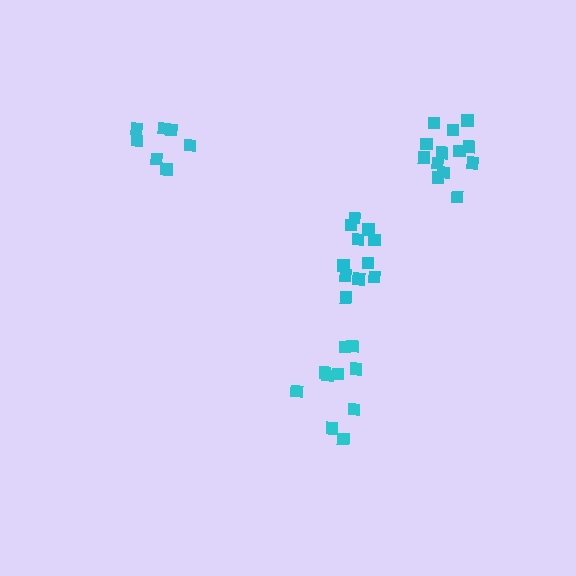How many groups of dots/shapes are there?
There are 4 groups.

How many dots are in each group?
Group 1: 7 dots, Group 2: 11 dots, Group 3: 10 dots, Group 4: 13 dots (41 total).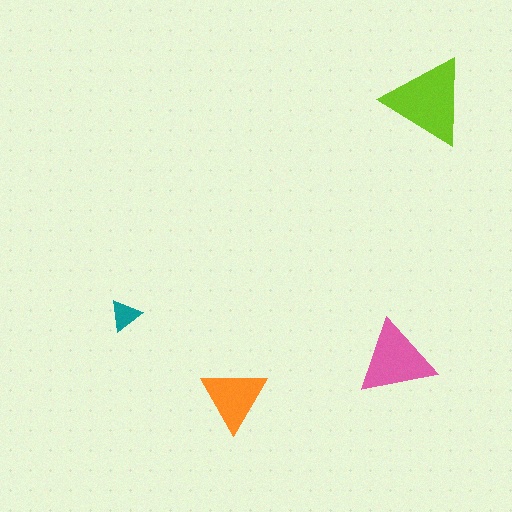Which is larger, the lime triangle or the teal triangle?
The lime one.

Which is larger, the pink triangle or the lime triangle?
The lime one.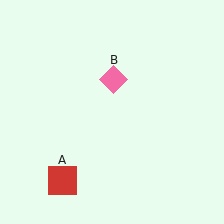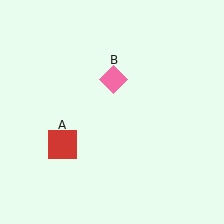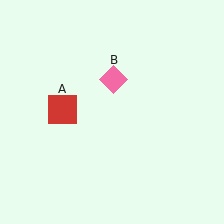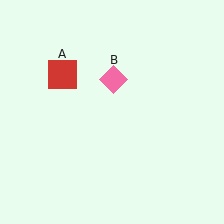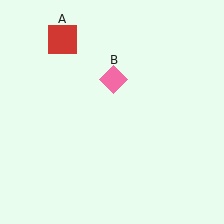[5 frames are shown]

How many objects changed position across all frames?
1 object changed position: red square (object A).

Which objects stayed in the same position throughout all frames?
Pink diamond (object B) remained stationary.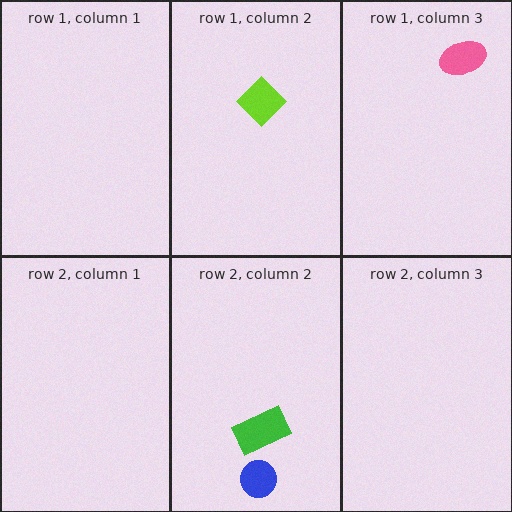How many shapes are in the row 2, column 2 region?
2.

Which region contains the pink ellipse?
The row 1, column 3 region.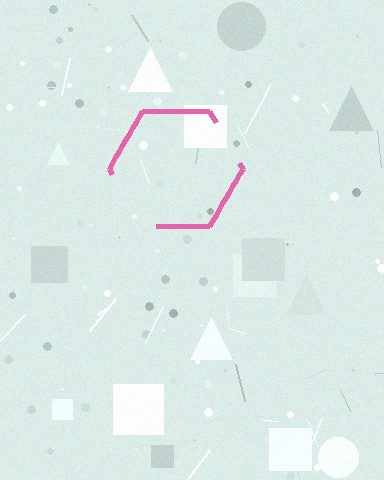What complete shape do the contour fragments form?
The contour fragments form a hexagon.